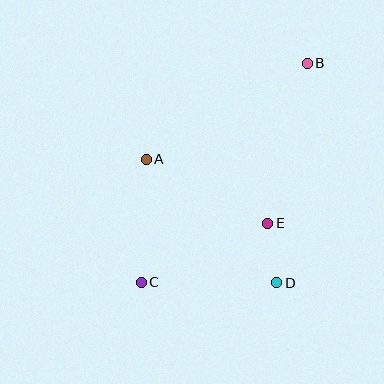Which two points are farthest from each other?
Points B and C are farthest from each other.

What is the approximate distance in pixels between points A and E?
The distance between A and E is approximately 138 pixels.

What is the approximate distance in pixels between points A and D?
The distance between A and D is approximately 180 pixels.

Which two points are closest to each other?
Points D and E are closest to each other.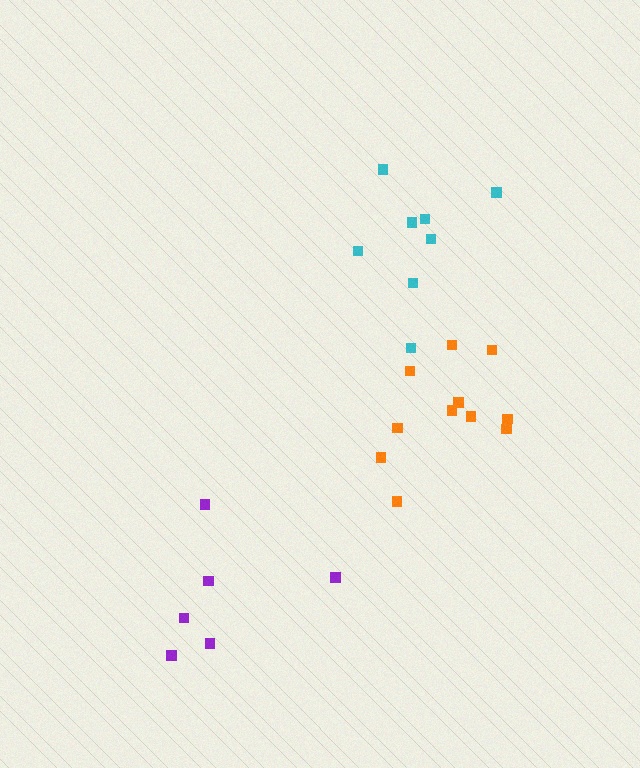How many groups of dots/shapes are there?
There are 3 groups.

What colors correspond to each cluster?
The clusters are colored: purple, orange, cyan.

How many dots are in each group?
Group 1: 6 dots, Group 2: 11 dots, Group 3: 8 dots (25 total).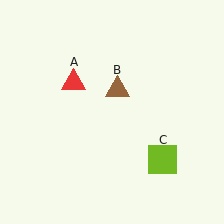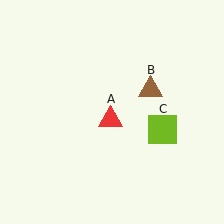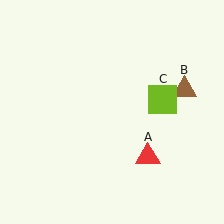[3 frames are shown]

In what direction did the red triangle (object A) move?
The red triangle (object A) moved down and to the right.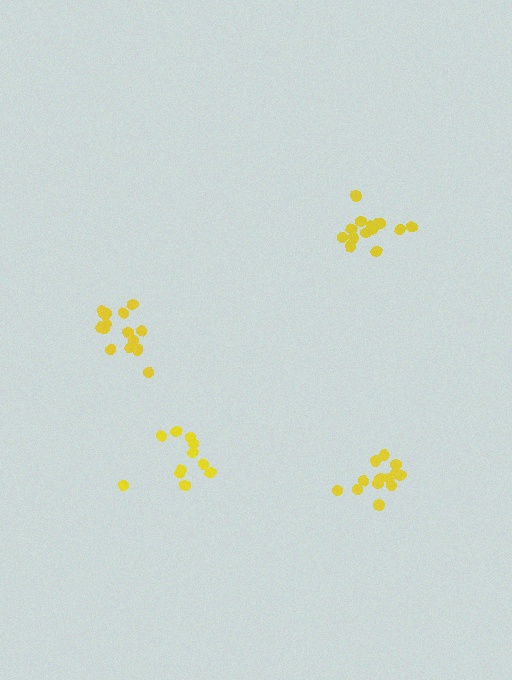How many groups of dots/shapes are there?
There are 4 groups.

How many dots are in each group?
Group 1: 15 dots, Group 2: 14 dots, Group 3: 11 dots, Group 4: 13 dots (53 total).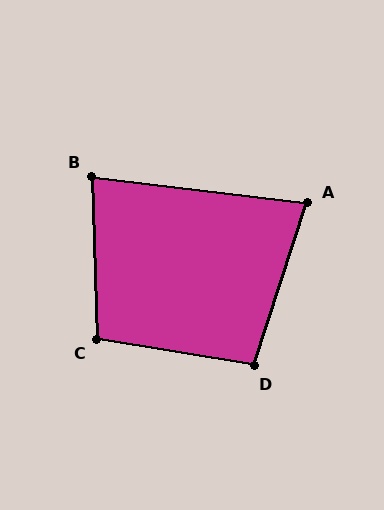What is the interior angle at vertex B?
Approximately 81 degrees (acute).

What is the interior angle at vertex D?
Approximately 99 degrees (obtuse).